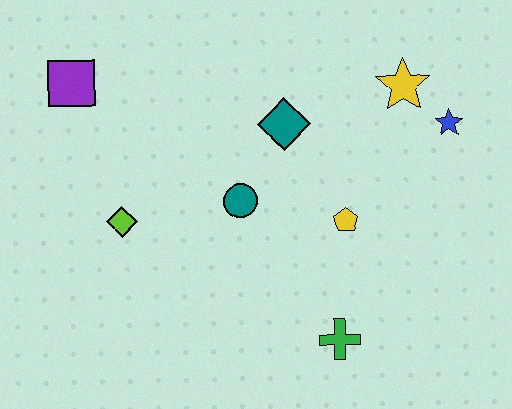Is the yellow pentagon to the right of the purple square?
Yes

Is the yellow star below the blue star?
No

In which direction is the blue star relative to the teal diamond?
The blue star is to the right of the teal diamond.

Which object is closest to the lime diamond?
The teal circle is closest to the lime diamond.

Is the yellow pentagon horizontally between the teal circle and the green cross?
No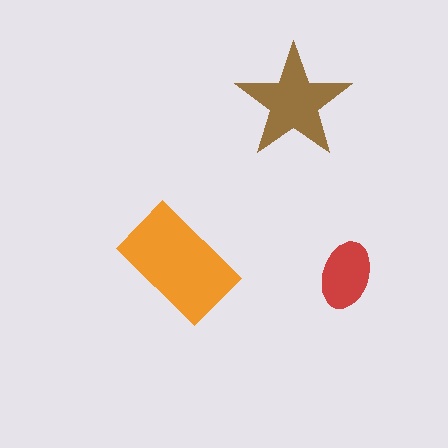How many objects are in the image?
There are 3 objects in the image.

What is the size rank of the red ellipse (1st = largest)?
3rd.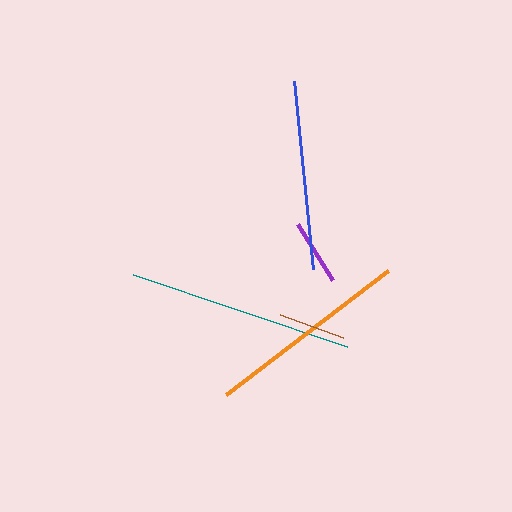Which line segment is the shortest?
The purple line is the shortest at approximately 66 pixels.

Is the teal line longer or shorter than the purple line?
The teal line is longer than the purple line.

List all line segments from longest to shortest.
From longest to shortest: teal, orange, blue, brown, purple.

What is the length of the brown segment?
The brown segment is approximately 67 pixels long.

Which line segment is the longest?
The teal line is the longest at approximately 226 pixels.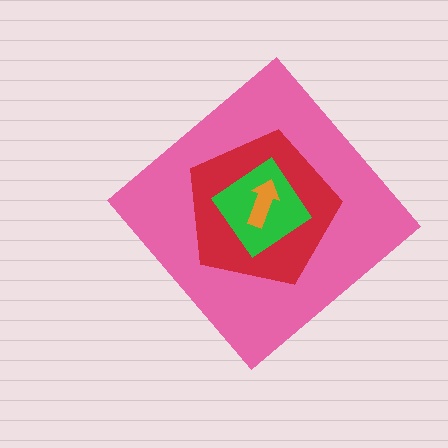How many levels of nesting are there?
4.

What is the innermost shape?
The orange arrow.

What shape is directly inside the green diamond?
The orange arrow.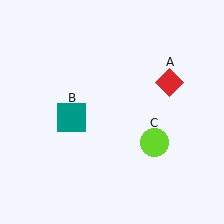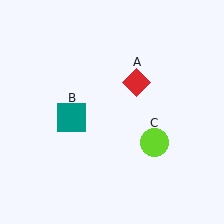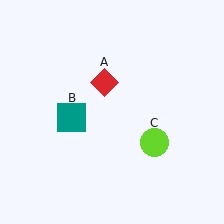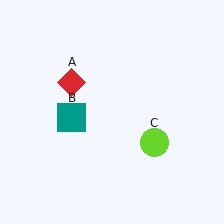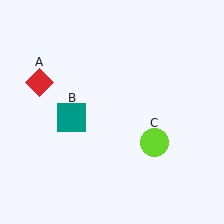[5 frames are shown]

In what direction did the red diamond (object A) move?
The red diamond (object A) moved left.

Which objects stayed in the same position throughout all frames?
Teal square (object B) and lime circle (object C) remained stationary.